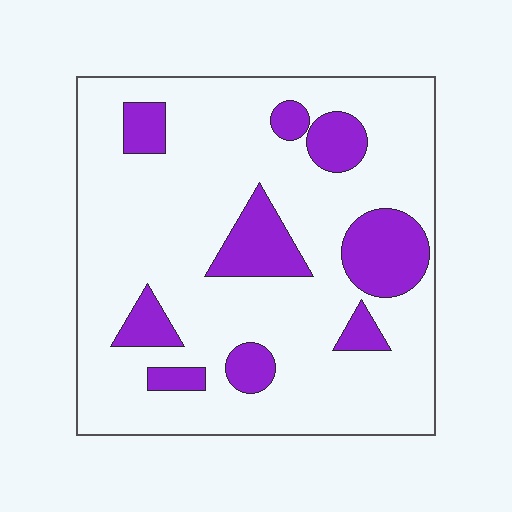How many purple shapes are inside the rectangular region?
9.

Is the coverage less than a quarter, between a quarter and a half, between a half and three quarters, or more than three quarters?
Less than a quarter.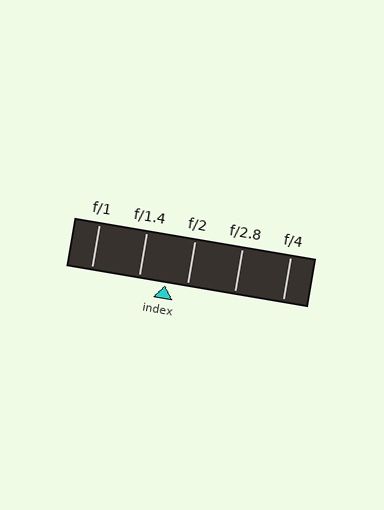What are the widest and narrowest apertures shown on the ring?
The widest aperture shown is f/1 and the narrowest is f/4.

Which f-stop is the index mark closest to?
The index mark is closest to f/2.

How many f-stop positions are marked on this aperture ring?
There are 5 f-stop positions marked.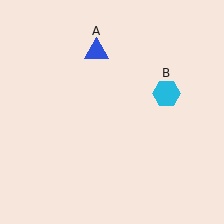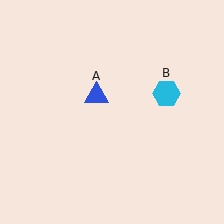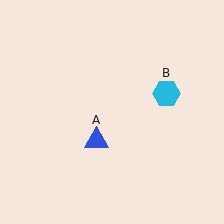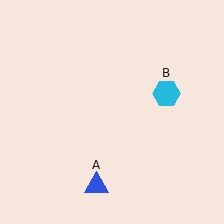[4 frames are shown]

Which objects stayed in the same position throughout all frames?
Cyan hexagon (object B) remained stationary.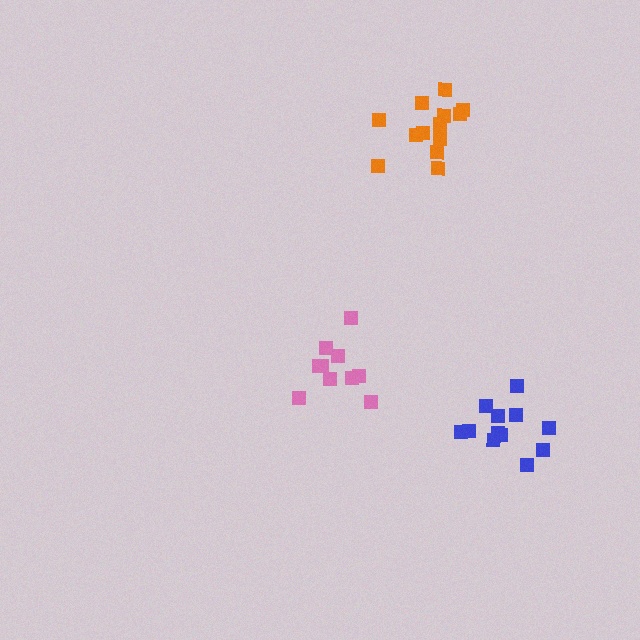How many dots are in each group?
Group 1: 13 dots, Group 2: 12 dots, Group 3: 10 dots (35 total).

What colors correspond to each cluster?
The clusters are colored: orange, blue, pink.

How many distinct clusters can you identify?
There are 3 distinct clusters.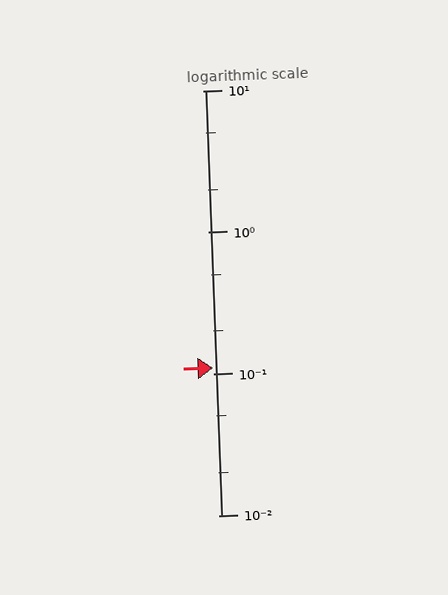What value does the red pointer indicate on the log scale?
The pointer indicates approximately 0.11.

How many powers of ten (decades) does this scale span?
The scale spans 3 decades, from 0.01 to 10.